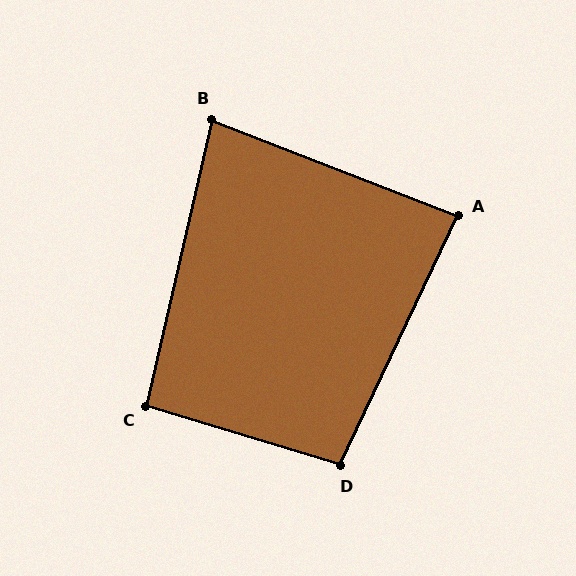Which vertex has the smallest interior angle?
B, at approximately 82 degrees.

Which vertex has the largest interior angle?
D, at approximately 98 degrees.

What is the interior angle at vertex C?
Approximately 94 degrees (approximately right).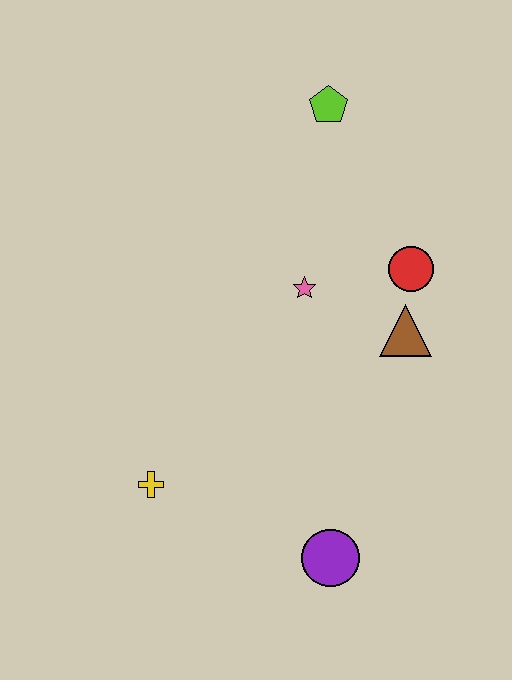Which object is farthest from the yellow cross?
The lime pentagon is farthest from the yellow cross.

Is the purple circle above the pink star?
No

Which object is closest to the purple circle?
The yellow cross is closest to the purple circle.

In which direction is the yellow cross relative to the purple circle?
The yellow cross is to the left of the purple circle.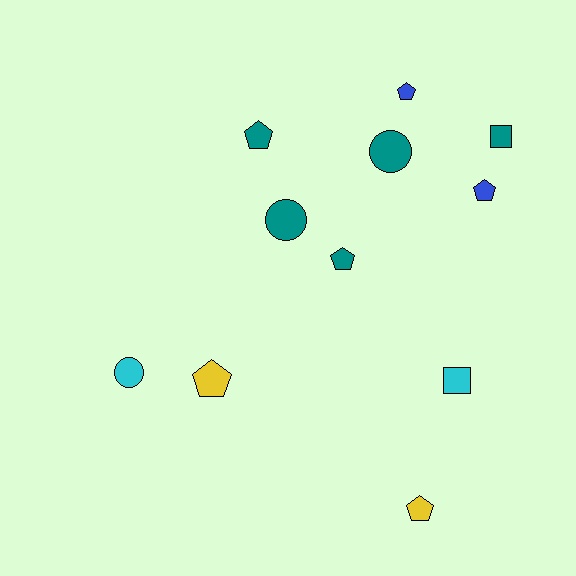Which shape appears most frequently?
Pentagon, with 6 objects.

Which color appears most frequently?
Teal, with 5 objects.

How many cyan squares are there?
There is 1 cyan square.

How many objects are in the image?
There are 11 objects.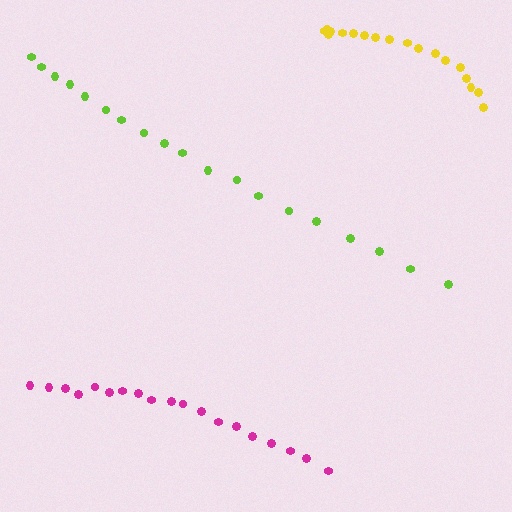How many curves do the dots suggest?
There are 3 distinct paths.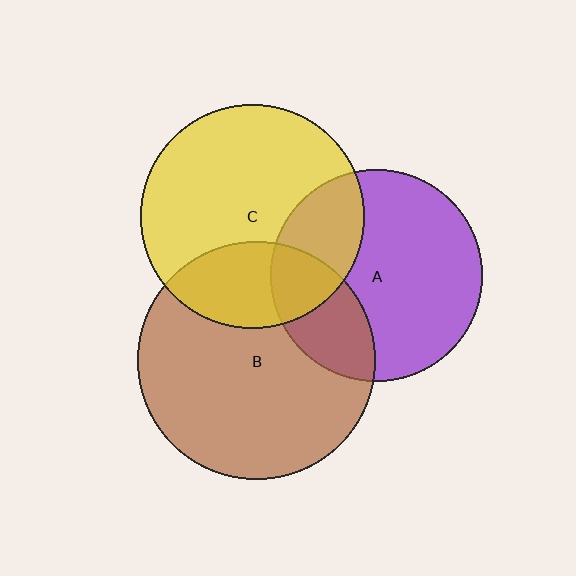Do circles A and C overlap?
Yes.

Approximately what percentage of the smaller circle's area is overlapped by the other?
Approximately 25%.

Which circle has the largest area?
Circle B (brown).